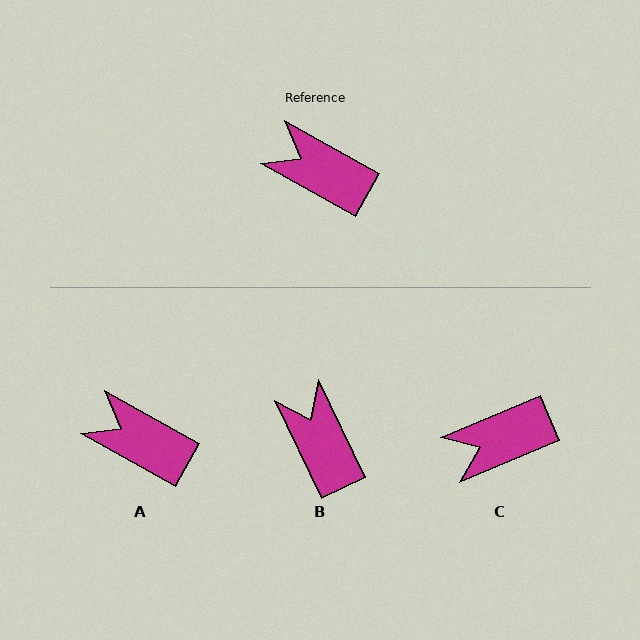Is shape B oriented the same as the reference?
No, it is off by about 35 degrees.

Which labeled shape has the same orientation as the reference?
A.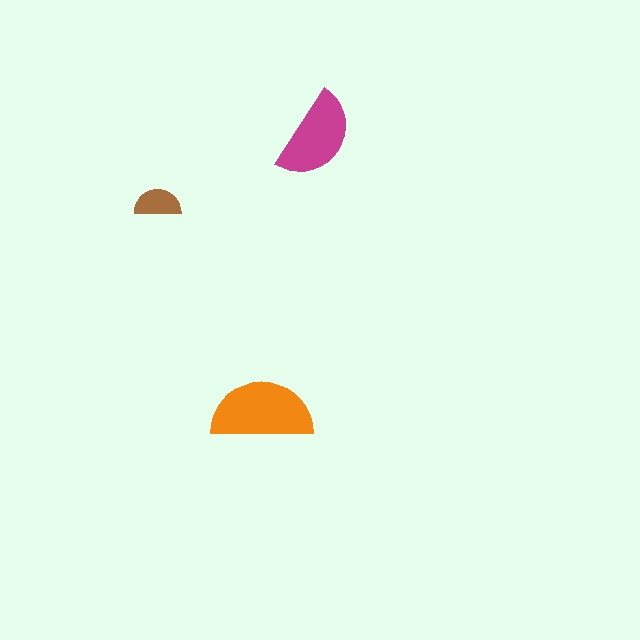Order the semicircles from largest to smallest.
the orange one, the magenta one, the brown one.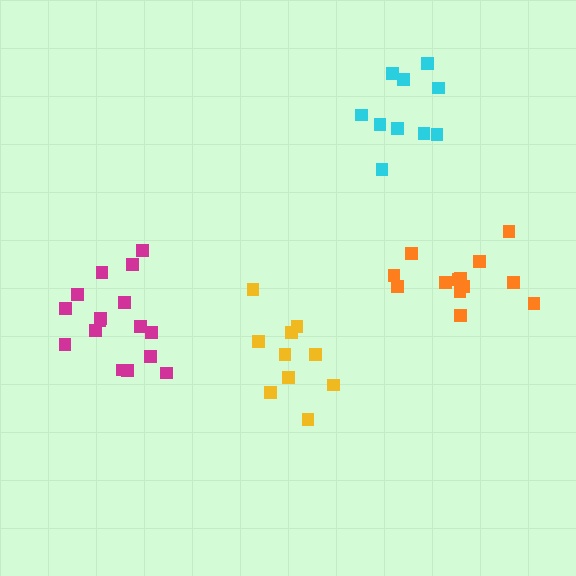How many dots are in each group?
Group 1: 10 dots, Group 2: 16 dots, Group 3: 10 dots, Group 4: 14 dots (50 total).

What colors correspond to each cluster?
The clusters are colored: cyan, magenta, yellow, orange.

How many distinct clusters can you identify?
There are 4 distinct clusters.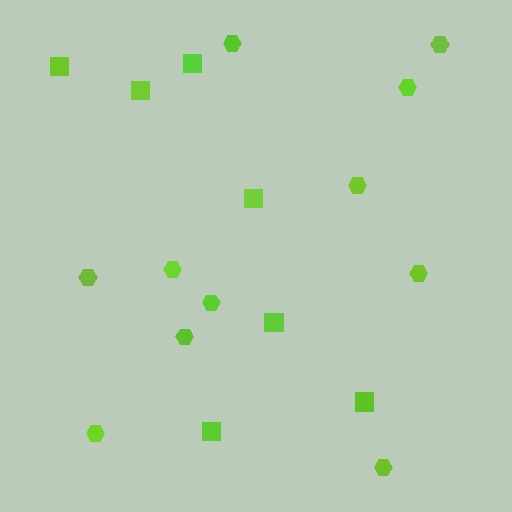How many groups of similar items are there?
There are 2 groups: one group of squares (7) and one group of hexagons (11).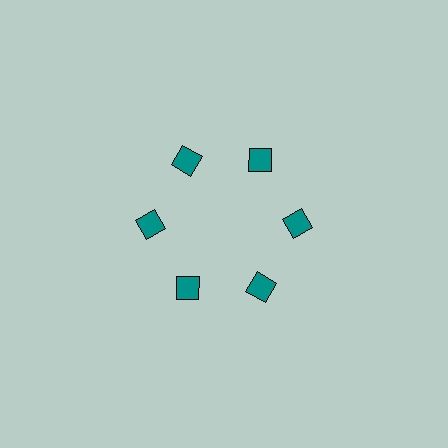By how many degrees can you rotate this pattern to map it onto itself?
The pattern maps onto itself every 60 degrees of rotation.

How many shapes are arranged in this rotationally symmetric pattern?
There are 6 shapes, arranged in 6 groups of 1.